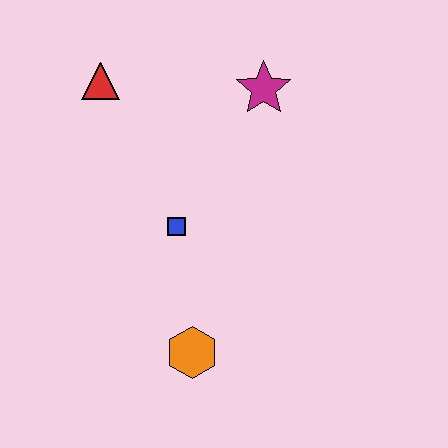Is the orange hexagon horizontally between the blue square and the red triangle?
No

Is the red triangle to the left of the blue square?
Yes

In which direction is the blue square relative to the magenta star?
The blue square is below the magenta star.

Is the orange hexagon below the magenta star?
Yes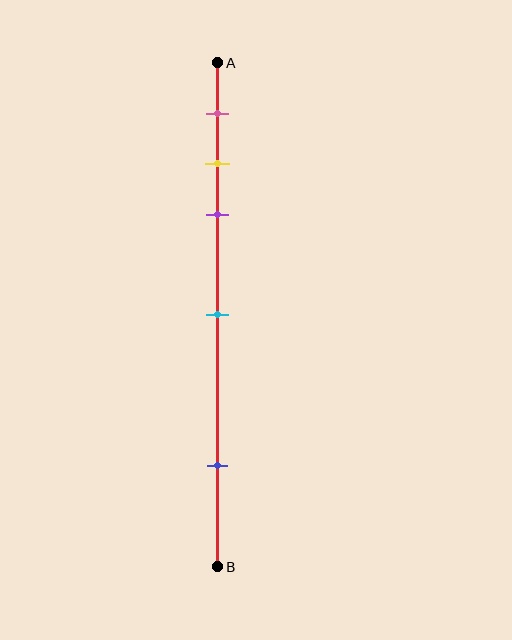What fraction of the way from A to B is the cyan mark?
The cyan mark is approximately 50% (0.5) of the way from A to B.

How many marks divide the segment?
There are 5 marks dividing the segment.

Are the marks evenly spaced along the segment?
No, the marks are not evenly spaced.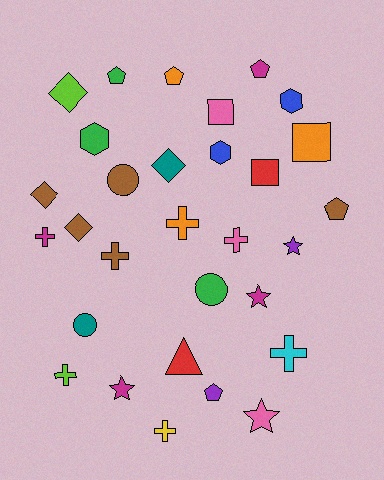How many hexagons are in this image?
There are 3 hexagons.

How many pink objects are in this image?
There are 3 pink objects.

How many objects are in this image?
There are 30 objects.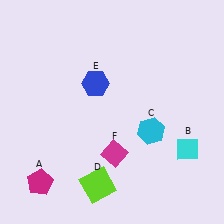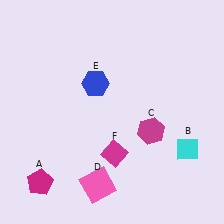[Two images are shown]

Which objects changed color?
C changed from cyan to magenta. D changed from lime to pink.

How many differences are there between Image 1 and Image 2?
There are 2 differences between the two images.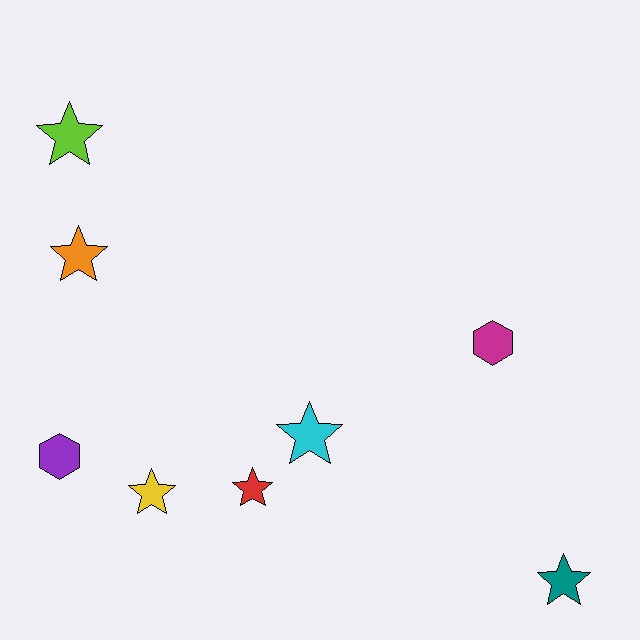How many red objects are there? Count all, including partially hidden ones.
There is 1 red object.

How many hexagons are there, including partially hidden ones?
There are 2 hexagons.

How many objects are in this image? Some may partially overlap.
There are 8 objects.